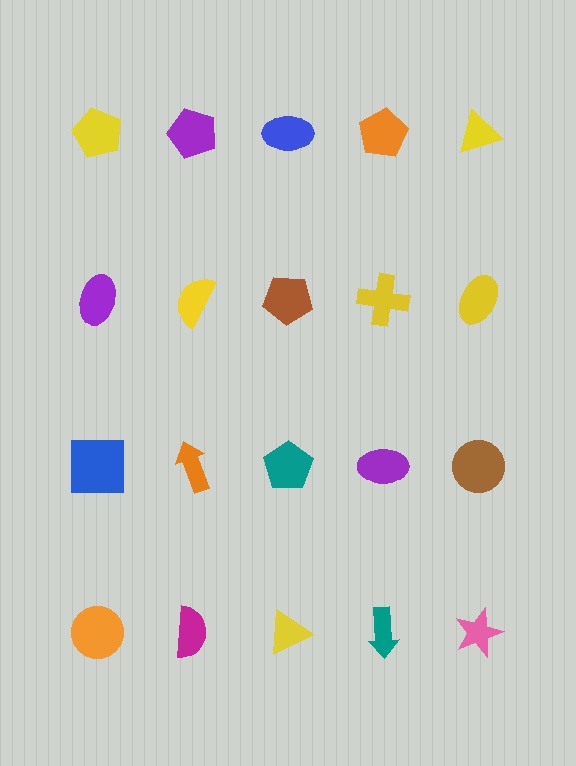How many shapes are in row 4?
5 shapes.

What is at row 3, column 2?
An orange arrow.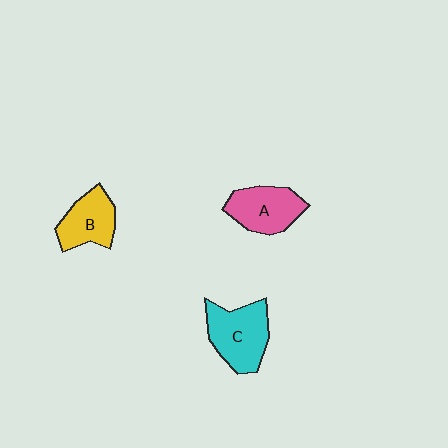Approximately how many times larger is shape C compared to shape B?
Approximately 1.3 times.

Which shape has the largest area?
Shape C (cyan).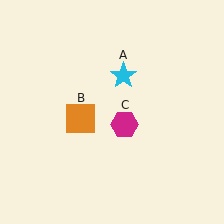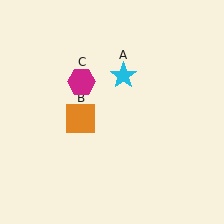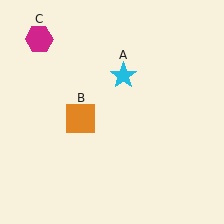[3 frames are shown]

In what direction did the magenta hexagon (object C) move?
The magenta hexagon (object C) moved up and to the left.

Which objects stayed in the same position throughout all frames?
Cyan star (object A) and orange square (object B) remained stationary.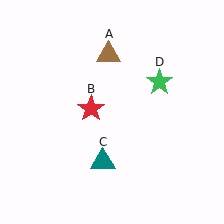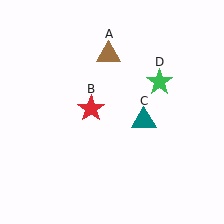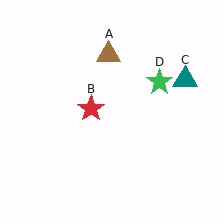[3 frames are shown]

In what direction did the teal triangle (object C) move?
The teal triangle (object C) moved up and to the right.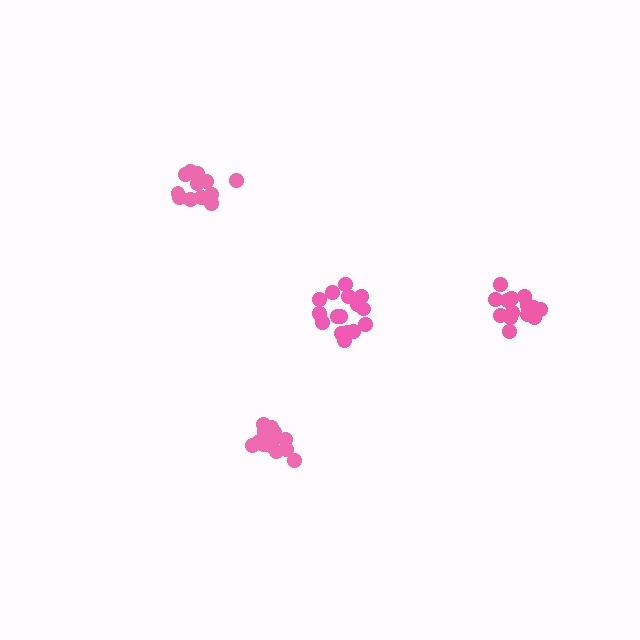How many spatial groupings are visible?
There are 4 spatial groupings.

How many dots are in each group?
Group 1: 12 dots, Group 2: 15 dots, Group 3: 16 dots, Group 4: 16 dots (59 total).